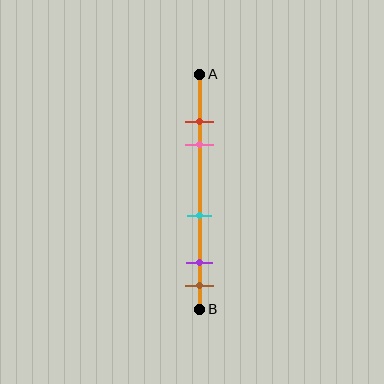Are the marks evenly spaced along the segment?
No, the marks are not evenly spaced.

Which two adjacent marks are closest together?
The red and pink marks are the closest adjacent pair.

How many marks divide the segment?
There are 5 marks dividing the segment.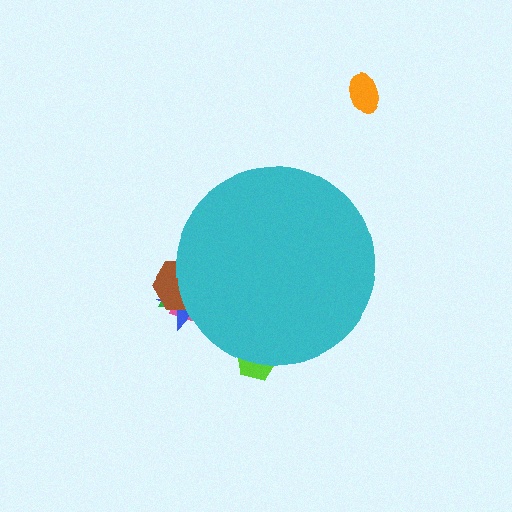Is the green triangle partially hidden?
Yes, the green triangle is partially hidden behind the cyan circle.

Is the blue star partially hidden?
Yes, the blue star is partially hidden behind the cyan circle.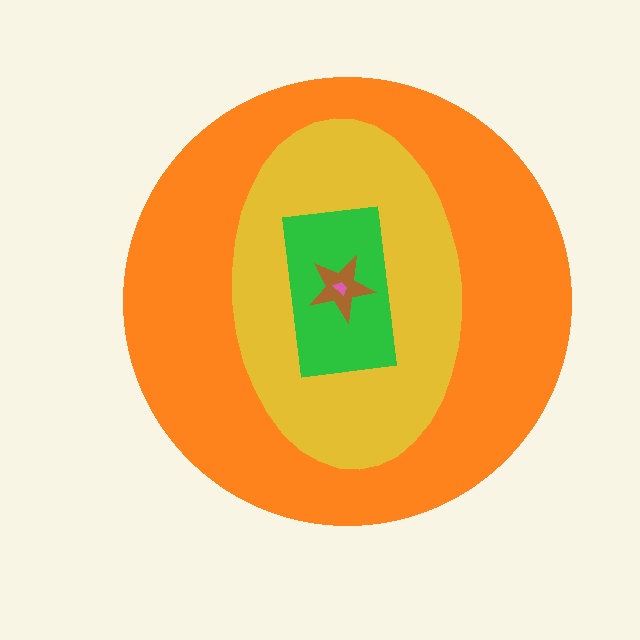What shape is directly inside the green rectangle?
The brown star.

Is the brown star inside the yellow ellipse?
Yes.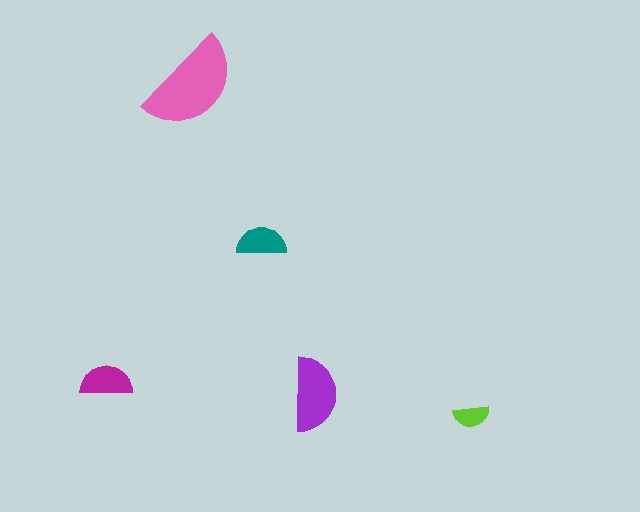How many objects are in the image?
There are 5 objects in the image.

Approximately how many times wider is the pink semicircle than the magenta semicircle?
About 2 times wider.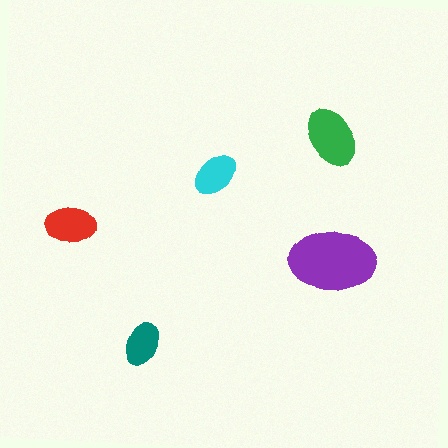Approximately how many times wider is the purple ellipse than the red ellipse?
About 1.5 times wider.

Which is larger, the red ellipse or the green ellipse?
The green one.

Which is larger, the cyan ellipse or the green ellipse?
The green one.